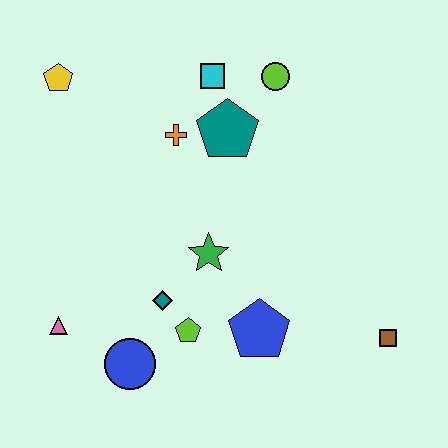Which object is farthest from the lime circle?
The pink triangle is farthest from the lime circle.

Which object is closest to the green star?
The teal diamond is closest to the green star.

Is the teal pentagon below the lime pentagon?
No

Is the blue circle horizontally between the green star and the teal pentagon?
No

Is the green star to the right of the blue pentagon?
No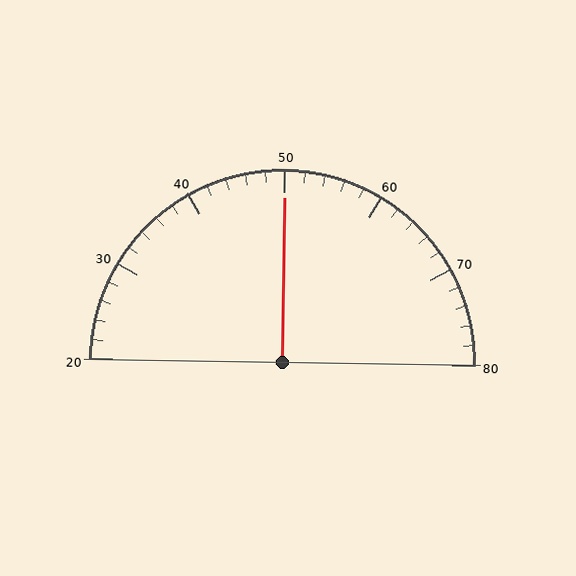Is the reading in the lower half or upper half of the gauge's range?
The reading is in the upper half of the range (20 to 80).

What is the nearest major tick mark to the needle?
The nearest major tick mark is 50.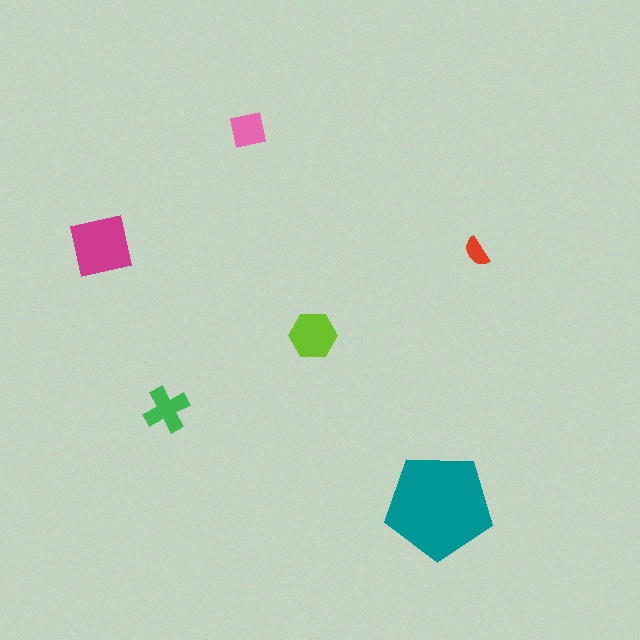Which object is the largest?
The teal pentagon.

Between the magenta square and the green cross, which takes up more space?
The magenta square.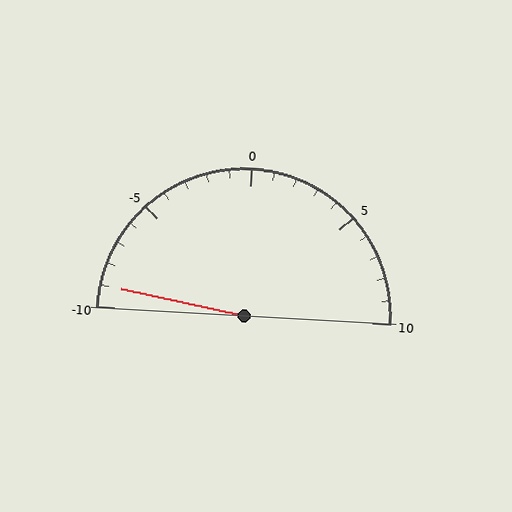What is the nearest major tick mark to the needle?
The nearest major tick mark is -10.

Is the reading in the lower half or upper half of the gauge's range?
The reading is in the lower half of the range (-10 to 10).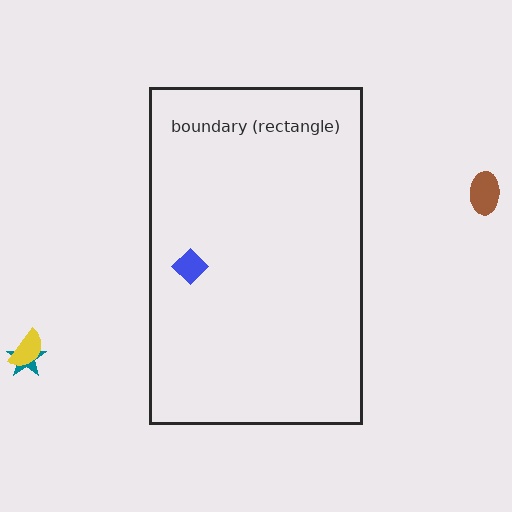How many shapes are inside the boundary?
1 inside, 3 outside.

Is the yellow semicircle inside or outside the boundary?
Outside.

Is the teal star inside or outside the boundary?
Outside.